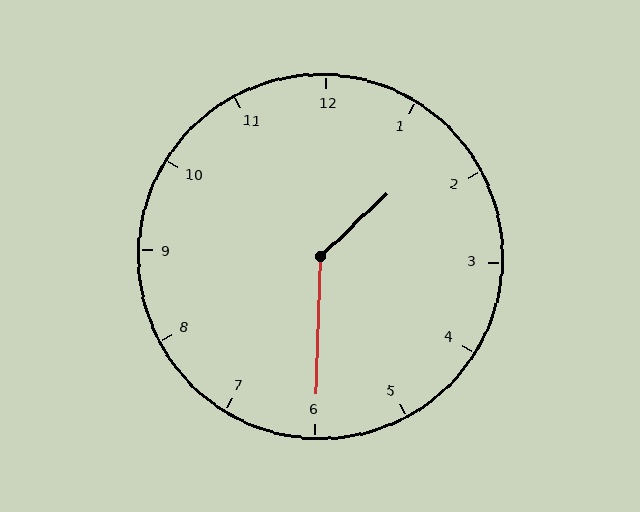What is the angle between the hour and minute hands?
Approximately 135 degrees.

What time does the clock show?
1:30.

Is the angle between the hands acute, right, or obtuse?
It is obtuse.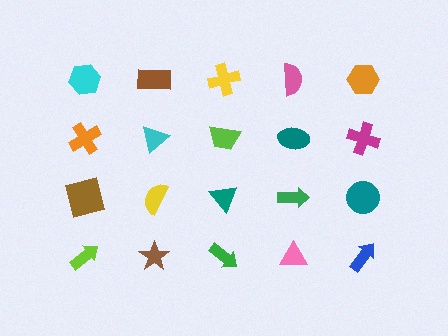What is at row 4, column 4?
A pink triangle.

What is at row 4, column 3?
A green arrow.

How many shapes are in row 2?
5 shapes.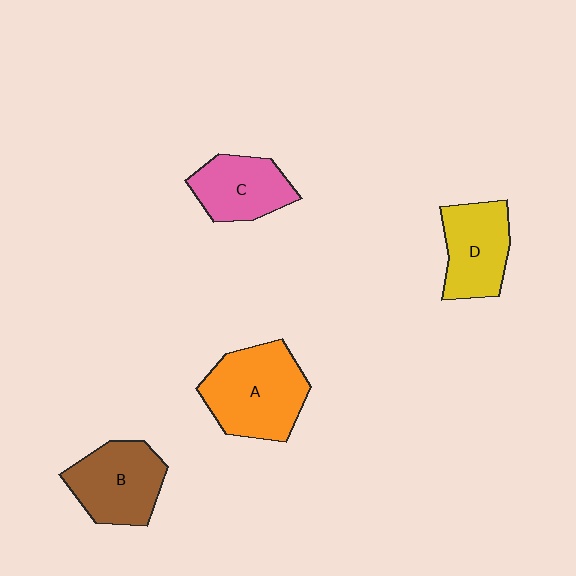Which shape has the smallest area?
Shape C (pink).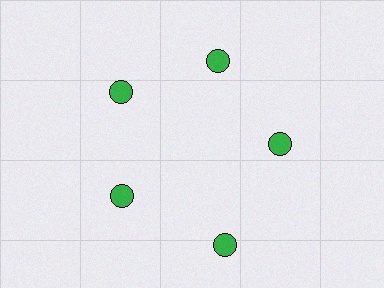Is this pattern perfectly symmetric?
No. The 5 green circles are arranged in a ring, but one element near the 5 o'clock position is pushed outward from the center, breaking the 5-fold rotational symmetry.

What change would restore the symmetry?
The symmetry would be restored by moving it inward, back onto the ring so that all 5 circles sit at equal angles and equal distance from the center.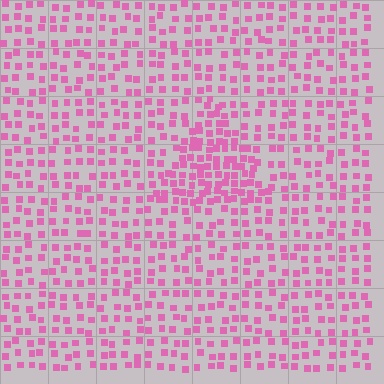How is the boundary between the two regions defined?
The boundary is defined by a change in element density (approximately 2.0x ratio). All elements are the same color, size, and shape.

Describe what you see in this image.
The image contains small pink elements arranged at two different densities. A triangle-shaped region is visible where the elements are more densely packed than the surrounding area.